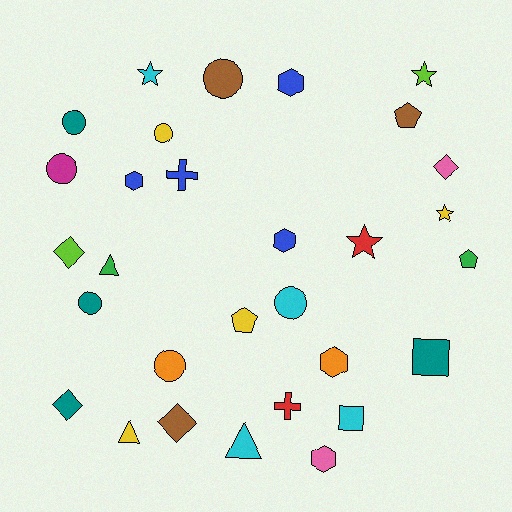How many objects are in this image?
There are 30 objects.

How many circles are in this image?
There are 7 circles.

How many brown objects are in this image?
There are 3 brown objects.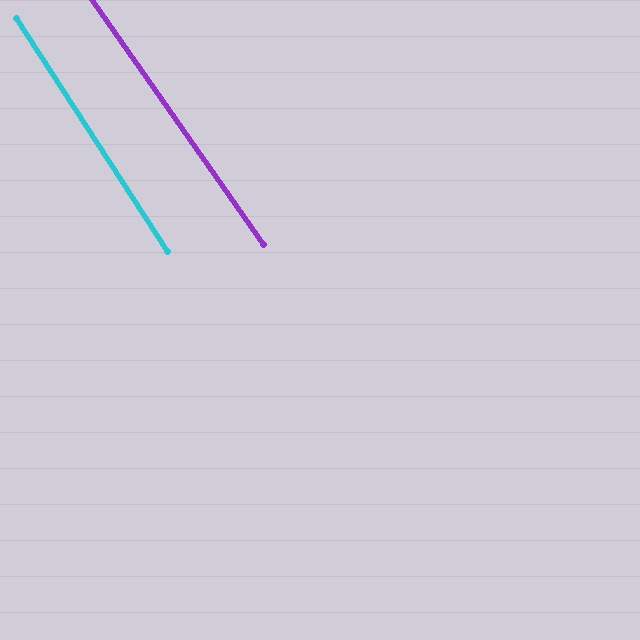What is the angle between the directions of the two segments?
Approximately 2 degrees.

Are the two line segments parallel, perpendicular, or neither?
Parallel — their directions differ by only 1.9°.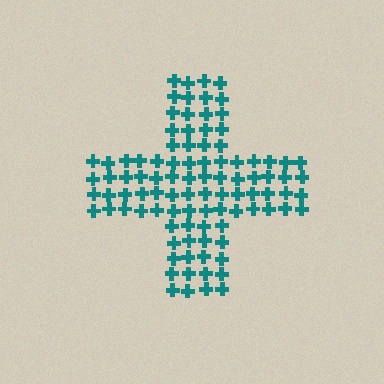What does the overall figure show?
The overall figure shows a cross.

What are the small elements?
The small elements are crosses.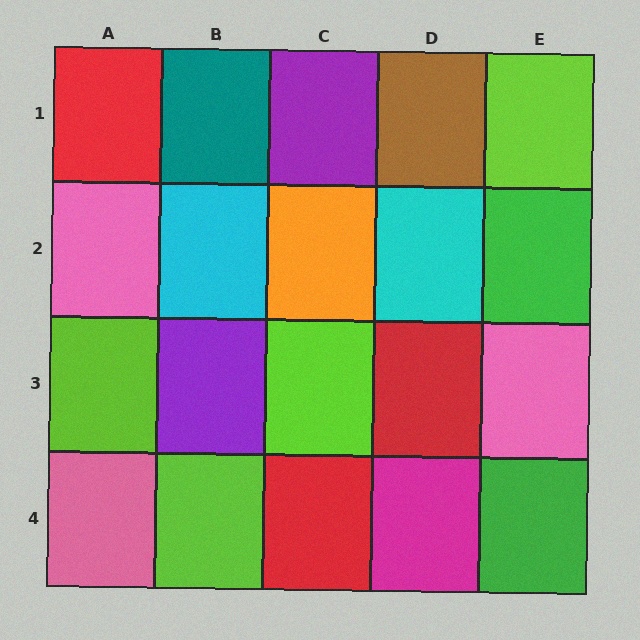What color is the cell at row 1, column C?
Purple.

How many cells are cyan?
2 cells are cyan.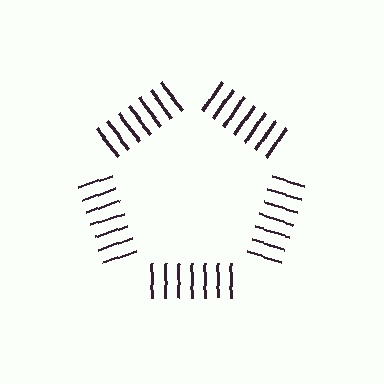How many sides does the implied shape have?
5 sides — the line-ends trace a pentagon.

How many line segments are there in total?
35 — 7 along each of the 5 edges.